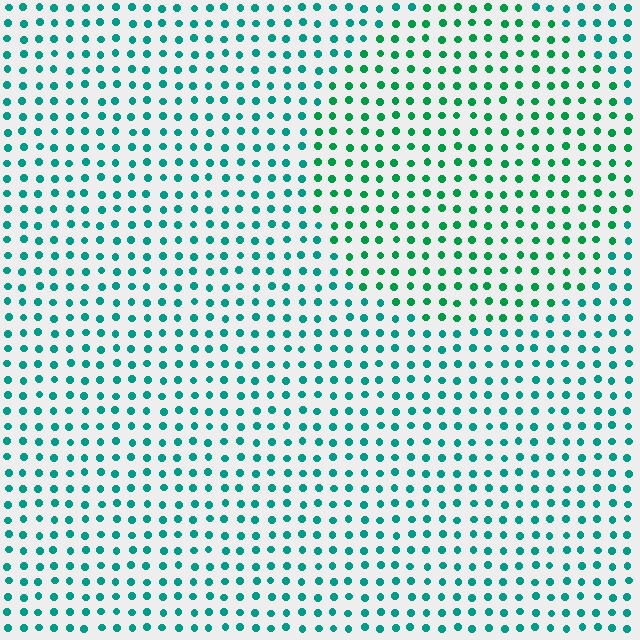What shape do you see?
I see a circle.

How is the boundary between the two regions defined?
The boundary is defined purely by a slight shift in hue (about 26 degrees). Spacing, size, and orientation are identical on both sides.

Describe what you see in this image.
The image is filled with small teal elements in a uniform arrangement. A circle-shaped region is visible where the elements are tinted to a slightly different hue, forming a subtle color boundary.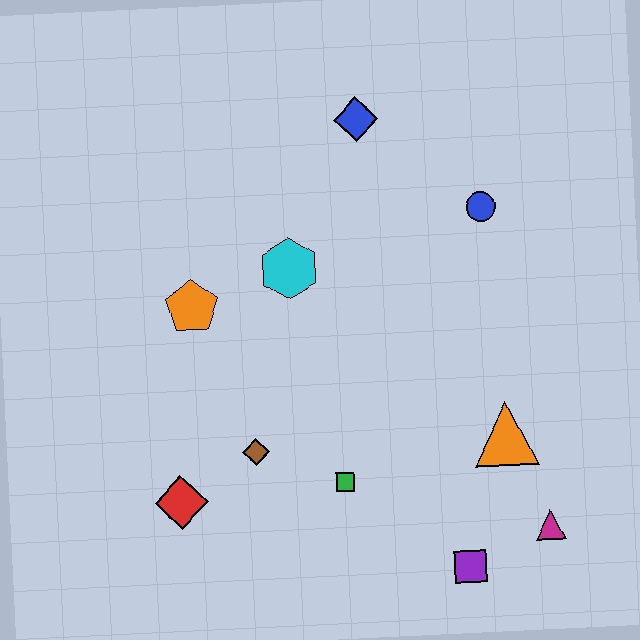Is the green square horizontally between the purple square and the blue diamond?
No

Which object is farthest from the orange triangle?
The blue diamond is farthest from the orange triangle.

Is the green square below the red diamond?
No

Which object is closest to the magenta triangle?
The purple square is closest to the magenta triangle.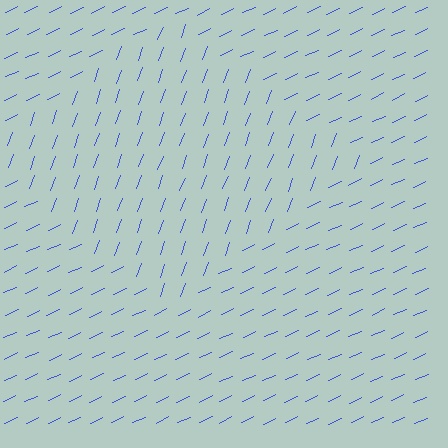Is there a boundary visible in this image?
Yes, there is a texture boundary formed by a change in line orientation.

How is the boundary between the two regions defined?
The boundary is defined purely by a change in line orientation (approximately 45 degrees difference). All lines are the same color and thickness.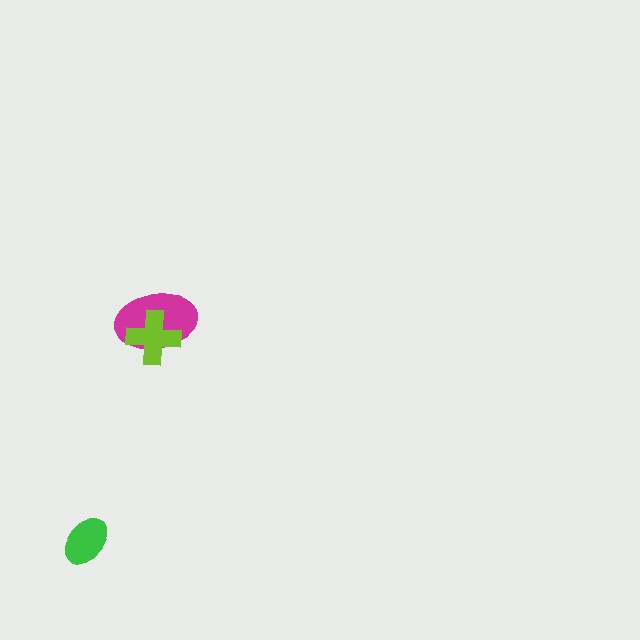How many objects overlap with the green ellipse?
0 objects overlap with the green ellipse.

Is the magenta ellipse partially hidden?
Yes, it is partially covered by another shape.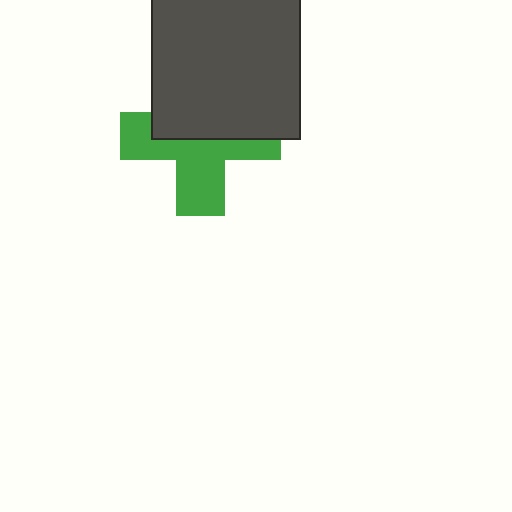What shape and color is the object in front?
The object in front is a dark gray square.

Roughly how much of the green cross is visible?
About half of it is visible (roughly 52%).